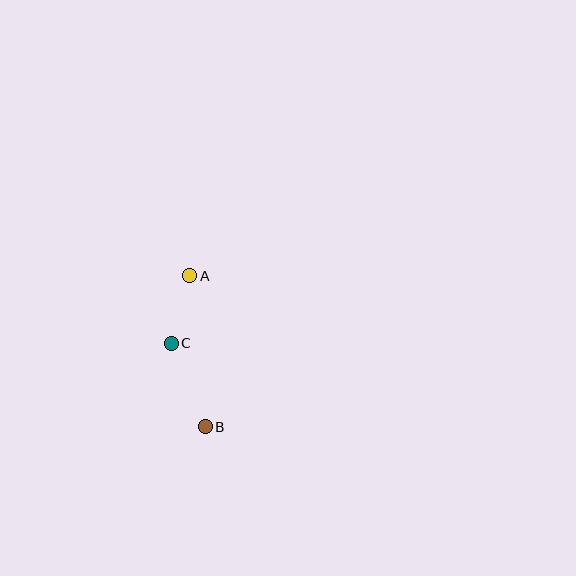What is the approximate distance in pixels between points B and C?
The distance between B and C is approximately 90 pixels.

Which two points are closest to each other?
Points A and C are closest to each other.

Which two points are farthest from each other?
Points A and B are farthest from each other.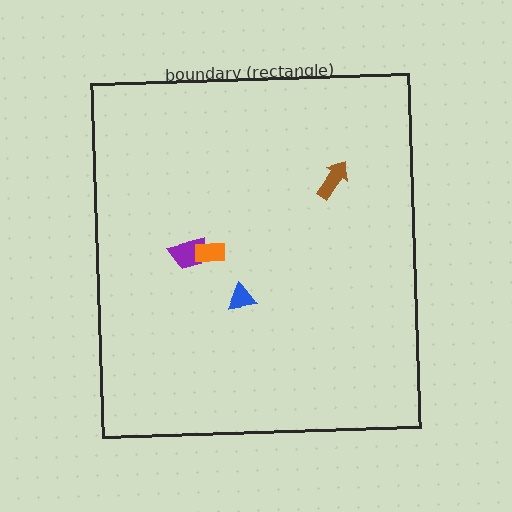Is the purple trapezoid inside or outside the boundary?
Inside.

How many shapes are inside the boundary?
4 inside, 0 outside.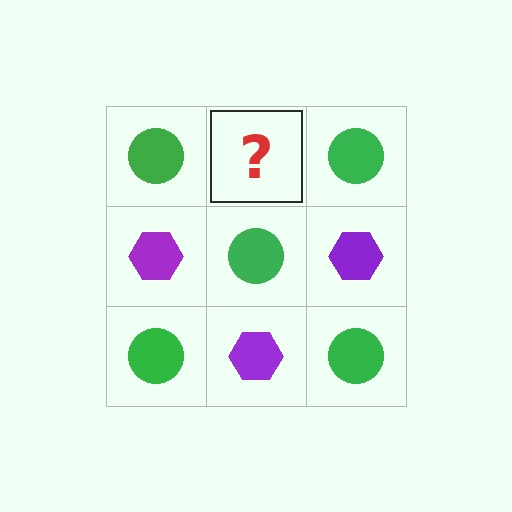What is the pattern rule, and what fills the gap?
The rule is that it alternates green circle and purple hexagon in a checkerboard pattern. The gap should be filled with a purple hexagon.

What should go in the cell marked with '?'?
The missing cell should contain a purple hexagon.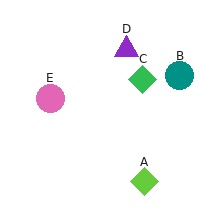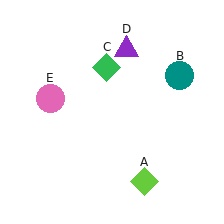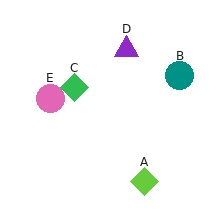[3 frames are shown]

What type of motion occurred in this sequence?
The green diamond (object C) rotated counterclockwise around the center of the scene.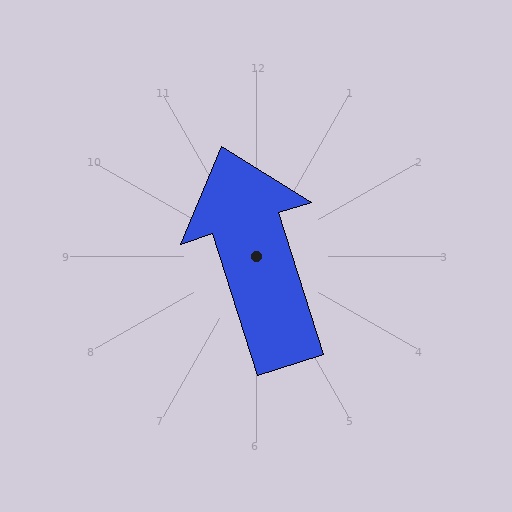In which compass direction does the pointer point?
North.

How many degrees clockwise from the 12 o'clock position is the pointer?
Approximately 342 degrees.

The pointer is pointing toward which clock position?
Roughly 11 o'clock.